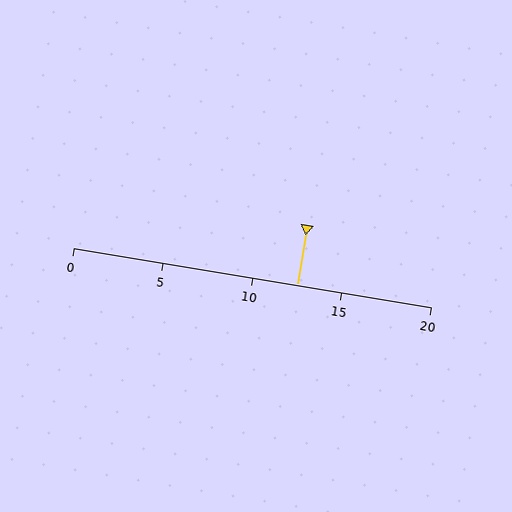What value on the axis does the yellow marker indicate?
The marker indicates approximately 12.5.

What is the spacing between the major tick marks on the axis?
The major ticks are spaced 5 apart.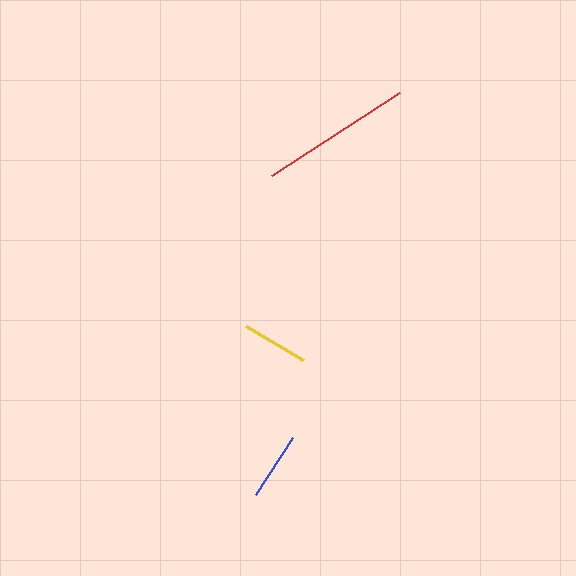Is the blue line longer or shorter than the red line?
The red line is longer than the blue line.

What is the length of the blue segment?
The blue segment is approximately 69 pixels long.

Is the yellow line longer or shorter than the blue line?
The blue line is longer than the yellow line.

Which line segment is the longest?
The red line is the longest at approximately 153 pixels.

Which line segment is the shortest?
The yellow line is the shortest at approximately 67 pixels.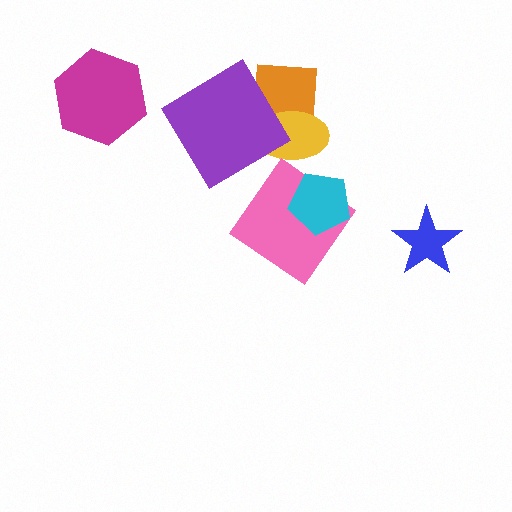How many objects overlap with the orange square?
2 objects overlap with the orange square.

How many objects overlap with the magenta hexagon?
0 objects overlap with the magenta hexagon.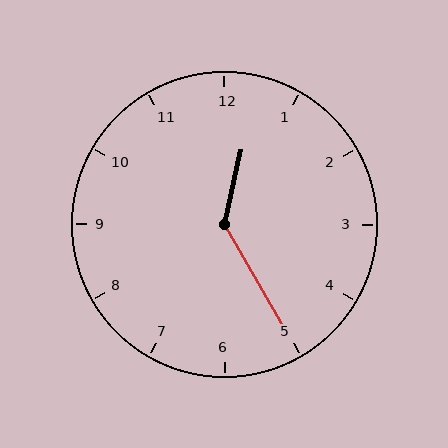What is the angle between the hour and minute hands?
Approximately 138 degrees.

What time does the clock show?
12:25.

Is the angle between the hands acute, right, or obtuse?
It is obtuse.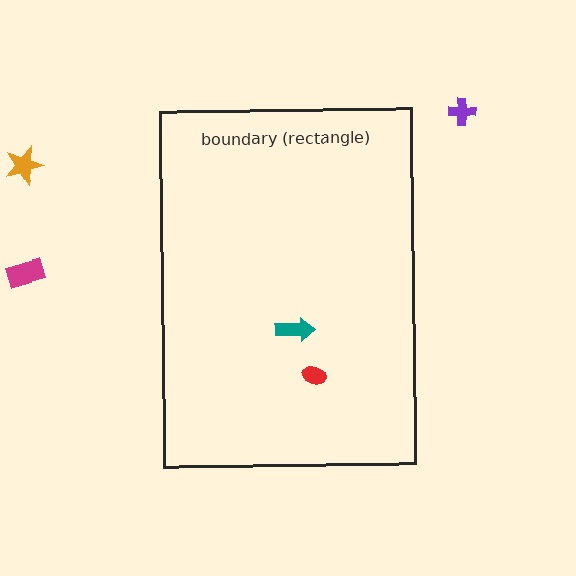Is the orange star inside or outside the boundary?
Outside.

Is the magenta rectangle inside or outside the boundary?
Outside.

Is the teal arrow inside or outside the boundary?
Inside.